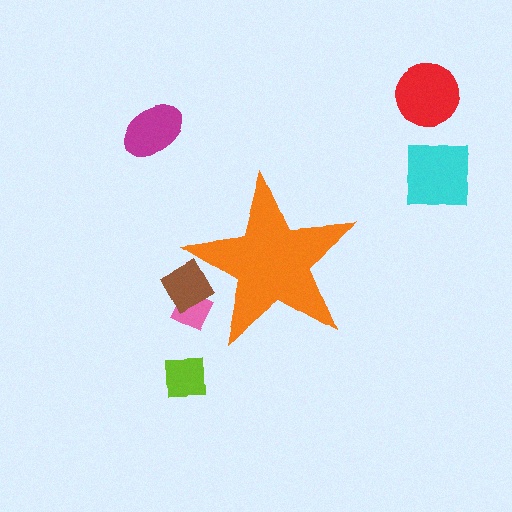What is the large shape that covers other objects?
An orange star.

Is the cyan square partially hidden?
No, the cyan square is fully visible.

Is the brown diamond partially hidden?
Yes, the brown diamond is partially hidden behind the orange star.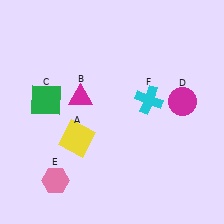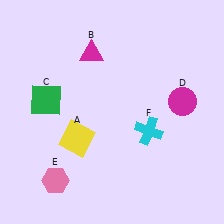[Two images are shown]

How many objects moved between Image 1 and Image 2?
2 objects moved between the two images.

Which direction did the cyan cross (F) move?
The cyan cross (F) moved down.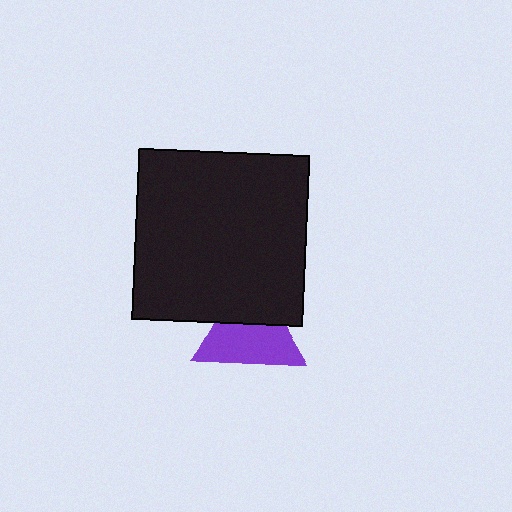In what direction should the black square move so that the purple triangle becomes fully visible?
The black square should move up. That is the shortest direction to clear the overlap and leave the purple triangle fully visible.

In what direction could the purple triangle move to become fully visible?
The purple triangle could move down. That would shift it out from behind the black square entirely.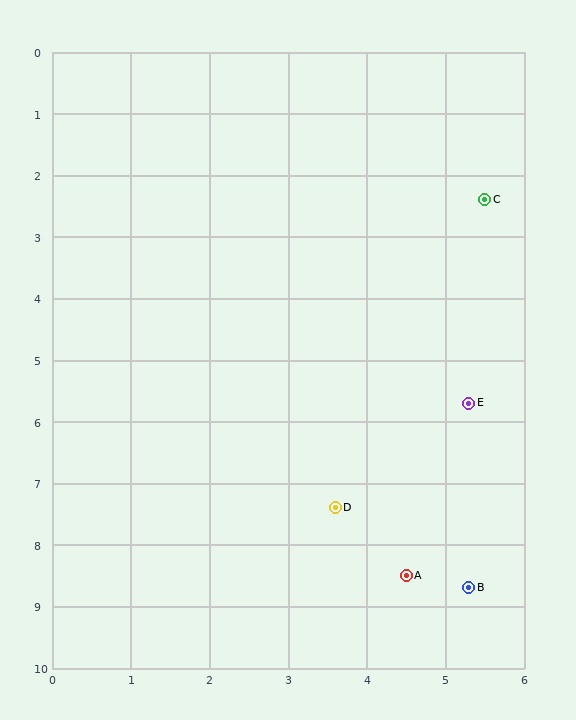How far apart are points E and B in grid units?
Points E and B are about 3.0 grid units apart.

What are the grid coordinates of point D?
Point D is at approximately (3.6, 7.4).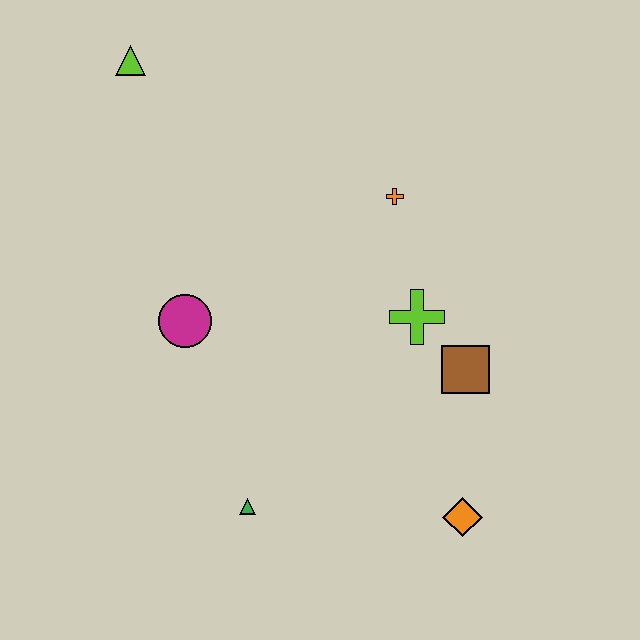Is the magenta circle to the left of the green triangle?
Yes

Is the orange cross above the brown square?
Yes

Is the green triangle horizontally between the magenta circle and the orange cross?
Yes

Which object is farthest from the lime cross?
The lime triangle is farthest from the lime cross.